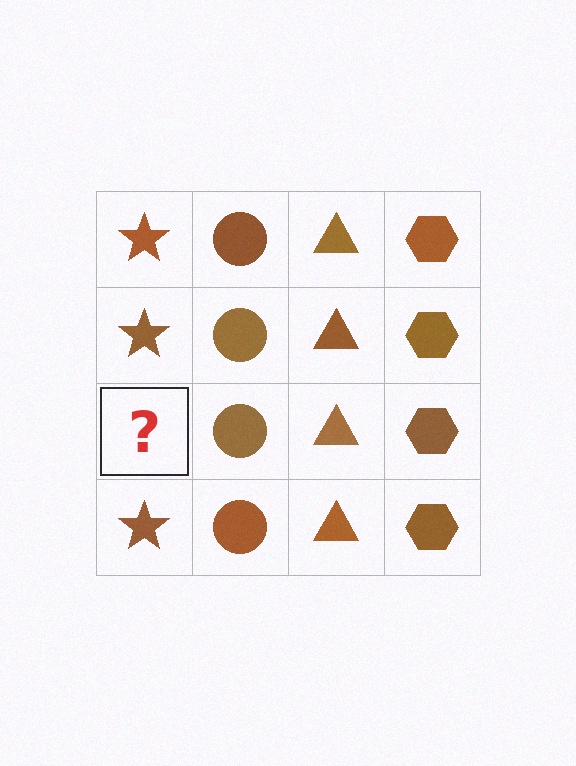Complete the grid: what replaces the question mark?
The question mark should be replaced with a brown star.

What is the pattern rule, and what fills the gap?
The rule is that each column has a consistent shape. The gap should be filled with a brown star.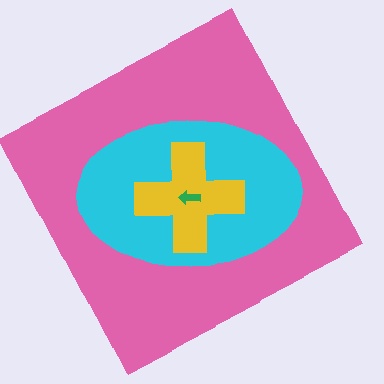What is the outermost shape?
The pink square.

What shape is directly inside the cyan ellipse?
The yellow cross.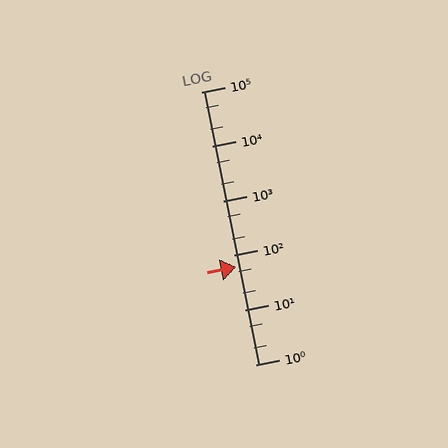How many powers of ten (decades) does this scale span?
The scale spans 5 decades, from 1 to 100000.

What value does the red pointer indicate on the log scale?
The pointer indicates approximately 61.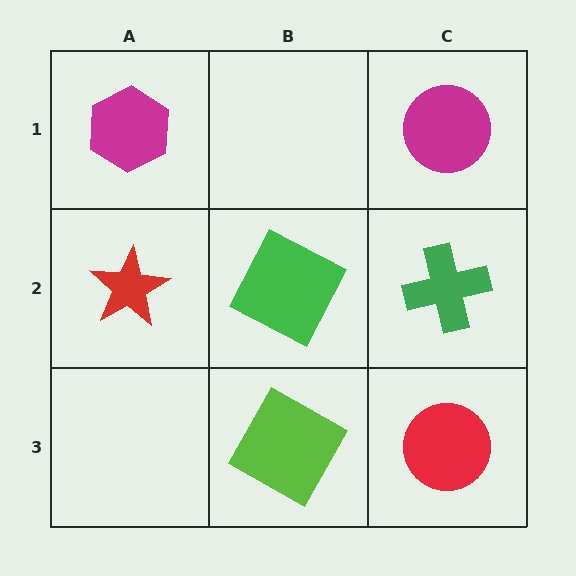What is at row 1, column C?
A magenta circle.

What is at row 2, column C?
A green cross.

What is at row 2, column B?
A green square.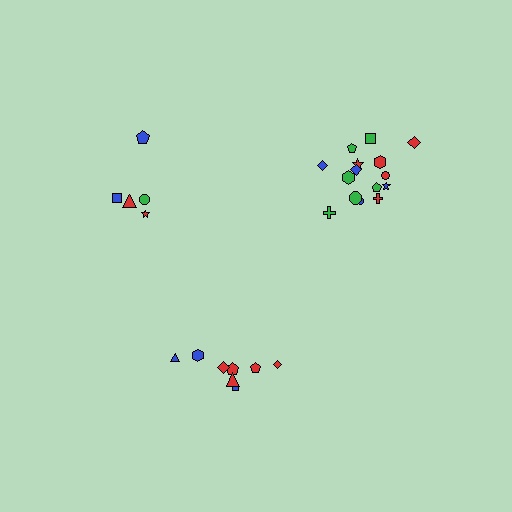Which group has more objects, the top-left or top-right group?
The top-right group.